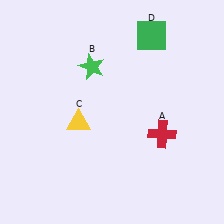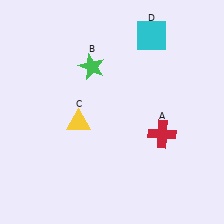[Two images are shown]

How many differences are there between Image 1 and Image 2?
There is 1 difference between the two images.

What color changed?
The square (D) changed from green in Image 1 to cyan in Image 2.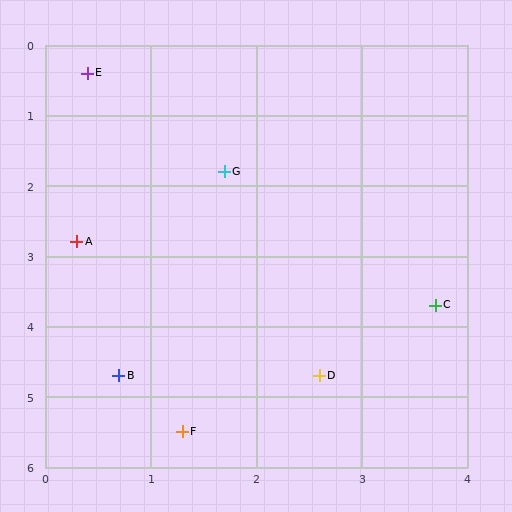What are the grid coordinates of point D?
Point D is at approximately (2.6, 4.7).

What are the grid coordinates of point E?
Point E is at approximately (0.4, 0.4).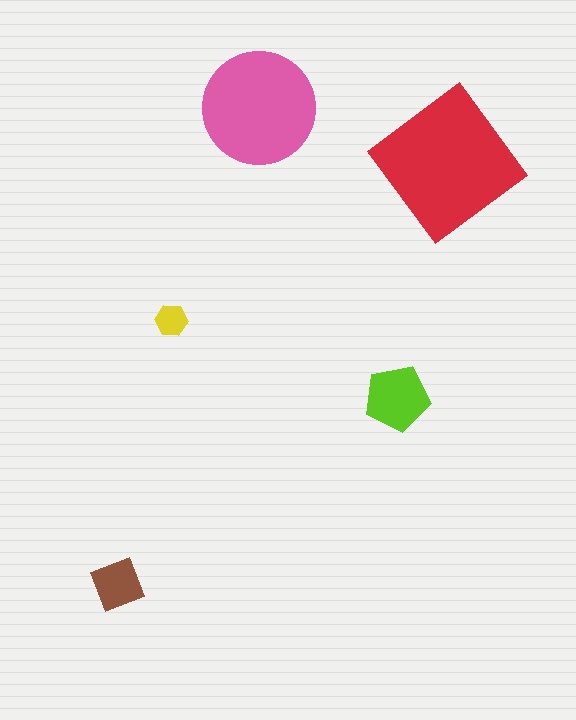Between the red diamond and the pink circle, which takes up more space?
The red diamond.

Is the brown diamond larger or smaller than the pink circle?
Smaller.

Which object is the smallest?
The yellow hexagon.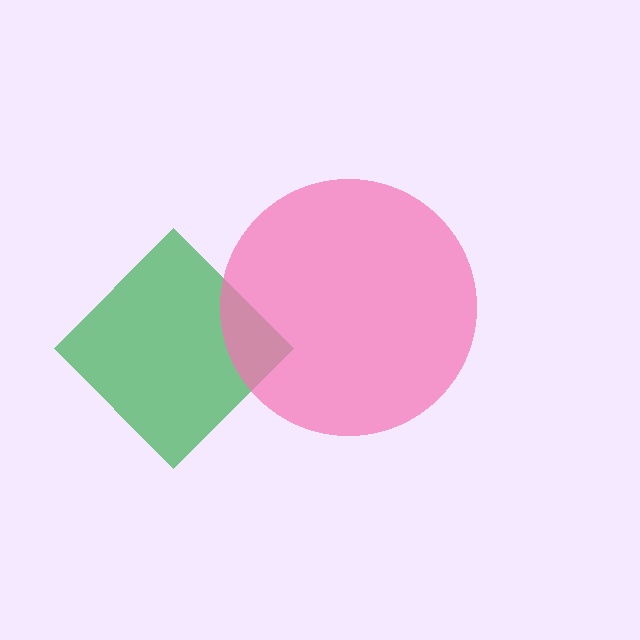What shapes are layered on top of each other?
The layered shapes are: a green diamond, a pink circle.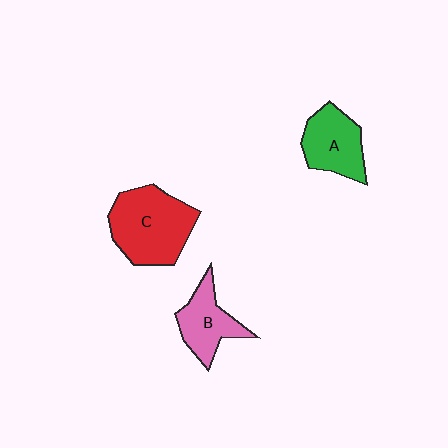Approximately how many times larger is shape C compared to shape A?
Approximately 1.5 times.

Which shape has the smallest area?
Shape B (pink).